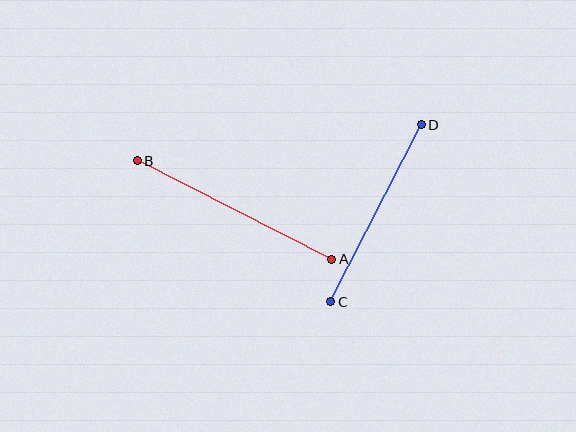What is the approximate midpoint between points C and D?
The midpoint is at approximately (376, 213) pixels.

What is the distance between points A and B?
The distance is approximately 218 pixels.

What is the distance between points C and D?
The distance is approximately 199 pixels.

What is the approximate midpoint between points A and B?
The midpoint is at approximately (234, 210) pixels.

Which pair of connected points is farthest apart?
Points A and B are farthest apart.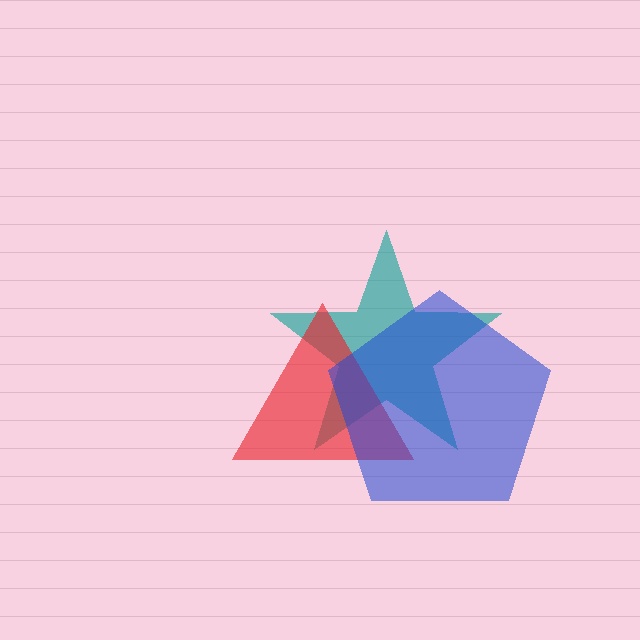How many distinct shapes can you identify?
There are 3 distinct shapes: a teal star, a red triangle, a blue pentagon.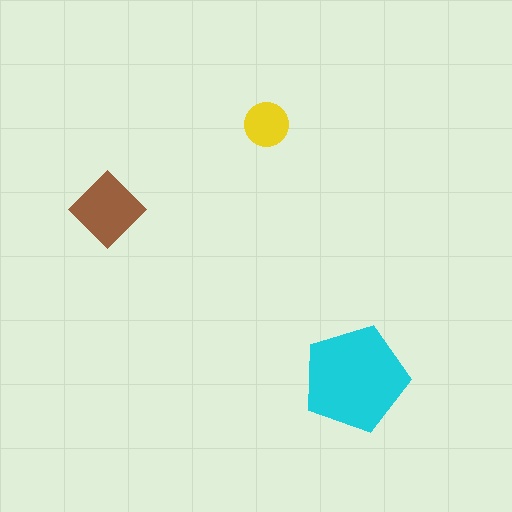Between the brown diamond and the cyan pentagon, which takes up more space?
The cyan pentagon.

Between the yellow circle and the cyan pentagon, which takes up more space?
The cyan pentagon.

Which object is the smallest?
The yellow circle.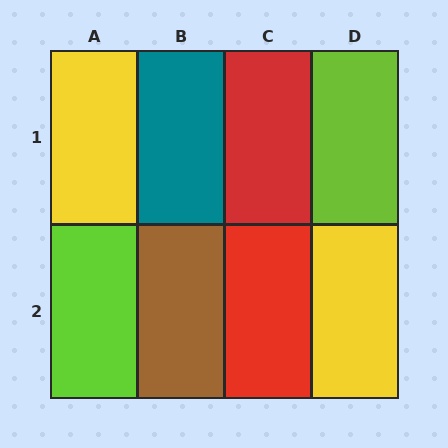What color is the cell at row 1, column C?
Red.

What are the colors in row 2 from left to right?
Lime, brown, red, yellow.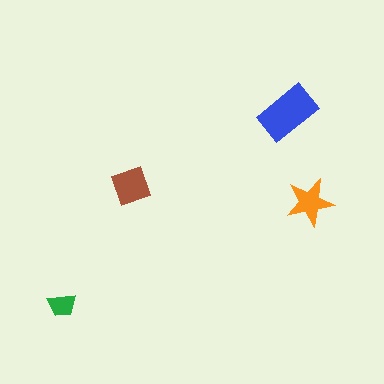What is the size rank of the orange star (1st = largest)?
3rd.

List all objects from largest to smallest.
The blue rectangle, the brown diamond, the orange star, the green trapezoid.